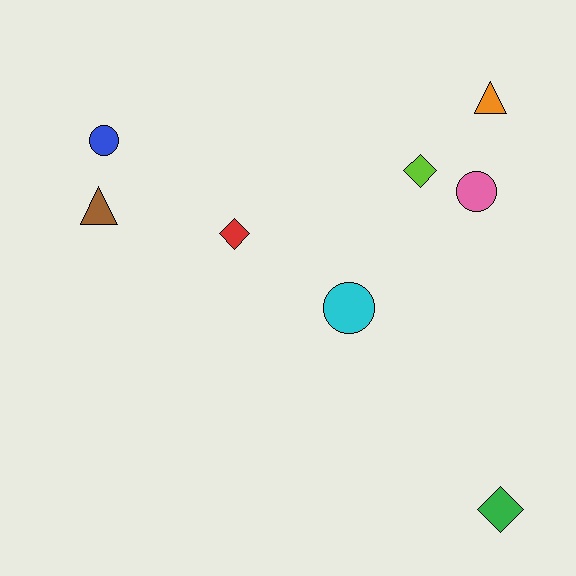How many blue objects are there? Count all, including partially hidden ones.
There is 1 blue object.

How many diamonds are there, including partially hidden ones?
There are 3 diamonds.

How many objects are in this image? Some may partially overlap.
There are 8 objects.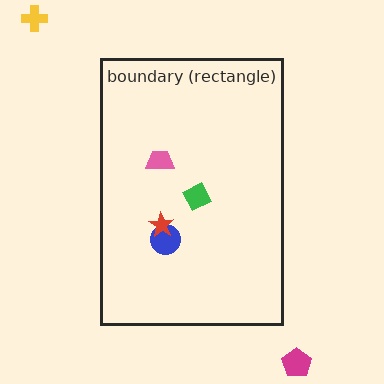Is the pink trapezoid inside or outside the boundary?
Inside.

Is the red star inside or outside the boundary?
Inside.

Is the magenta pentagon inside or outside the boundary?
Outside.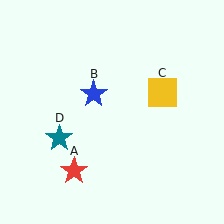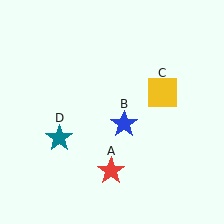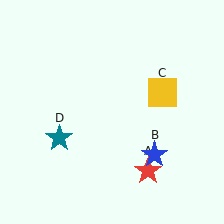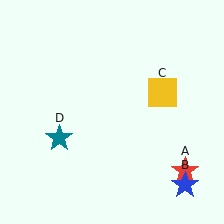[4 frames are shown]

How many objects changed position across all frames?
2 objects changed position: red star (object A), blue star (object B).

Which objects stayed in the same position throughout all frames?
Yellow square (object C) and teal star (object D) remained stationary.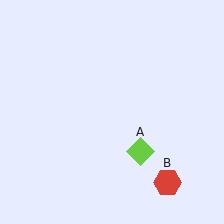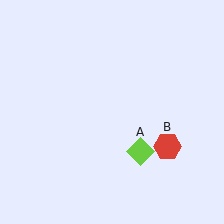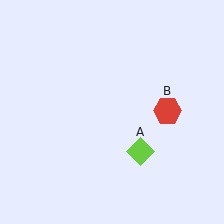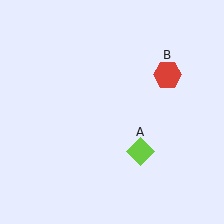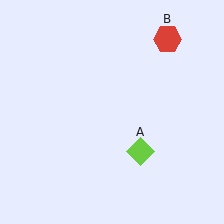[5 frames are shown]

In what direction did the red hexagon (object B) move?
The red hexagon (object B) moved up.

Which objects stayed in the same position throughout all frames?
Lime diamond (object A) remained stationary.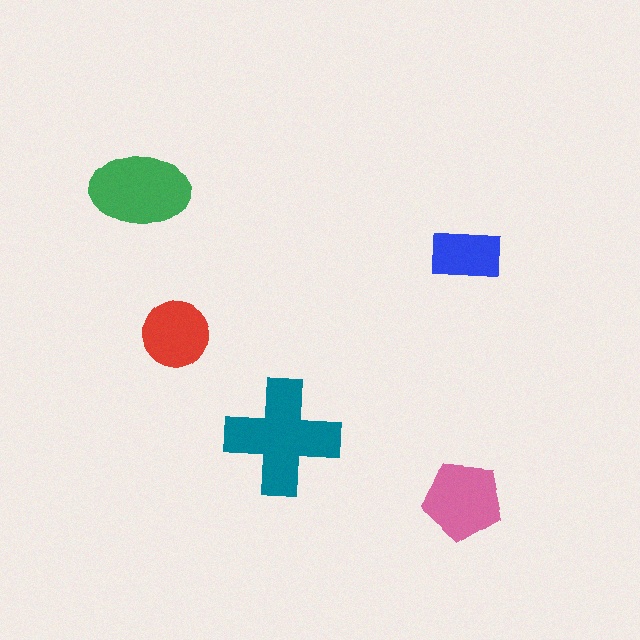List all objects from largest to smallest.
The teal cross, the green ellipse, the pink pentagon, the red circle, the blue rectangle.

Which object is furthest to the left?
The green ellipse is leftmost.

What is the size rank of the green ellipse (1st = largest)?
2nd.